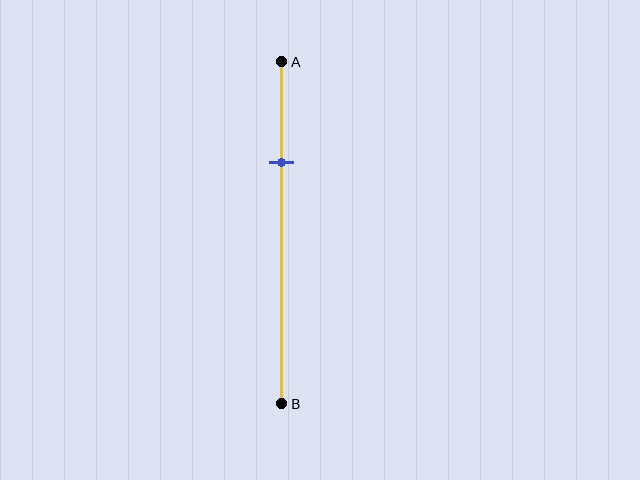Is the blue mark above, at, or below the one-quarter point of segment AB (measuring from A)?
The blue mark is below the one-quarter point of segment AB.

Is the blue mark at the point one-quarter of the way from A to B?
No, the mark is at about 30% from A, not at the 25% one-quarter point.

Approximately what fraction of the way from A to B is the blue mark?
The blue mark is approximately 30% of the way from A to B.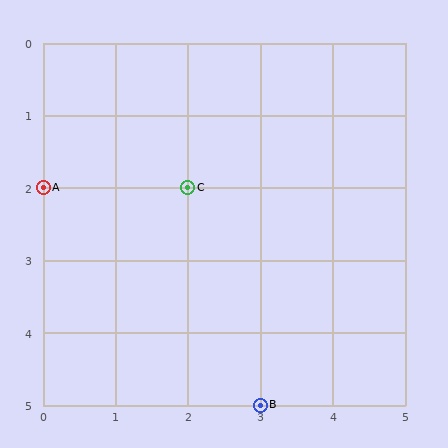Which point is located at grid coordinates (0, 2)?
Point A is at (0, 2).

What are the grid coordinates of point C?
Point C is at grid coordinates (2, 2).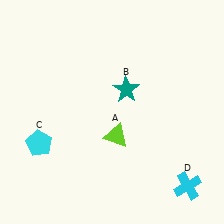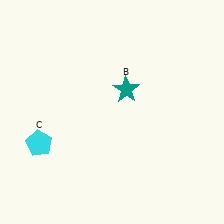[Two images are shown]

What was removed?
The lime triangle (A), the cyan cross (D) were removed in Image 2.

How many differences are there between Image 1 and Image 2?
There are 2 differences between the two images.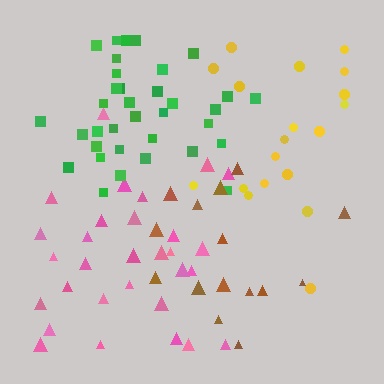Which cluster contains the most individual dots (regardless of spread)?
Green (35).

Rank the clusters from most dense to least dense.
green, brown, pink, yellow.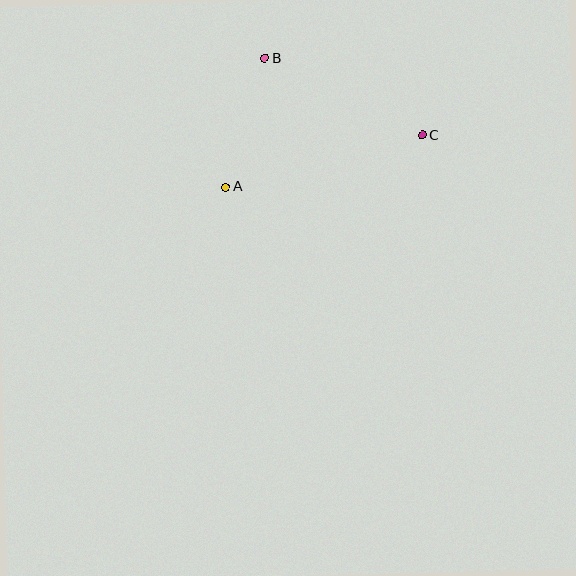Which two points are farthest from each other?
Points A and C are farthest from each other.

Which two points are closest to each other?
Points A and B are closest to each other.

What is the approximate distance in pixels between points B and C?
The distance between B and C is approximately 175 pixels.